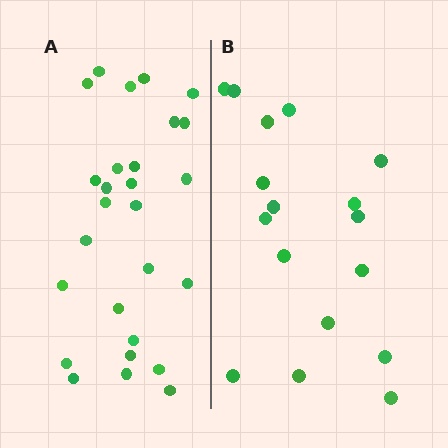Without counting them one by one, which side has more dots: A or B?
Region A (the left region) has more dots.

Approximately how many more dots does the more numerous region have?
Region A has roughly 10 or so more dots than region B.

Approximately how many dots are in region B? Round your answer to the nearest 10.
About 20 dots. (The exact count is 17, which rounds to 20.)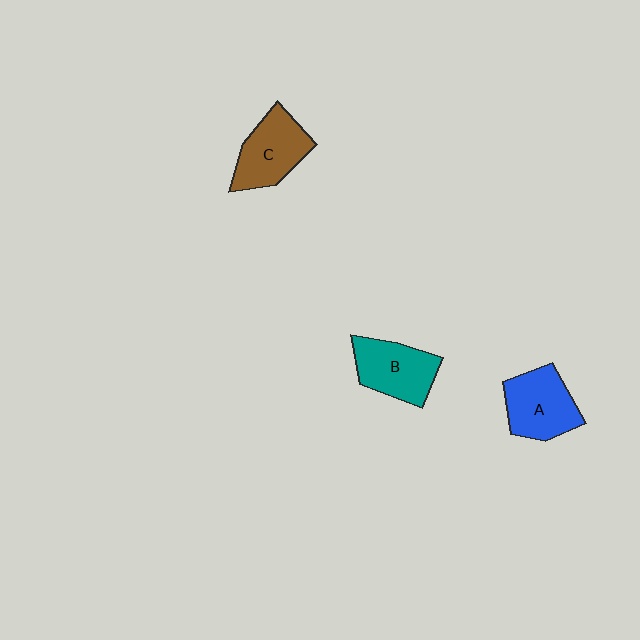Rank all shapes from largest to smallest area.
From largest to smallest: C (brown), A (blue), B (teal).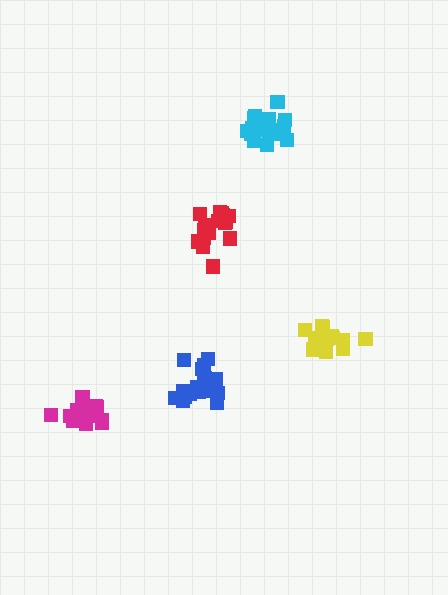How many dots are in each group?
Group 1: 18 dots, Group 2: 19 dots, Group 3: 15 dots, Group 4: 19 dots, Group 5: 18 dots (89 total).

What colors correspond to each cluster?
The clusters are colored: red, blue, yellow, cyan, magenta.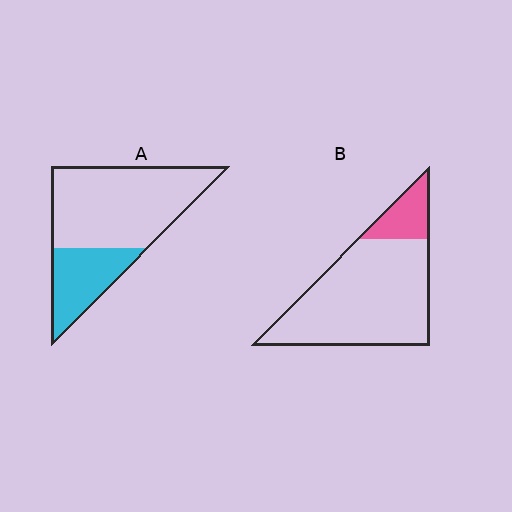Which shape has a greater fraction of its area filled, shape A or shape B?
Shape A.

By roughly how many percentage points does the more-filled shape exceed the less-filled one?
By roughly 15 percentage points (A over B).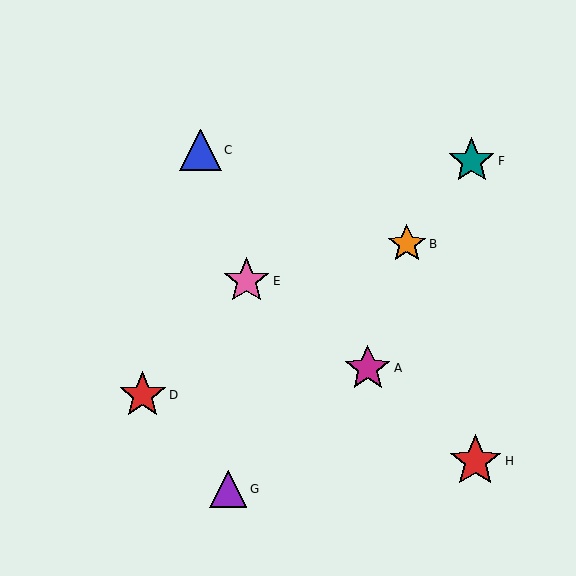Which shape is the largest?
The red star (labeled H) is the largest.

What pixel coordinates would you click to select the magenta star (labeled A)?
Click at (368, 368) to select the magenta star A.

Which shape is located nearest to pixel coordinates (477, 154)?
The teal star (labeled F) at (472, 161) is nearest to that location.